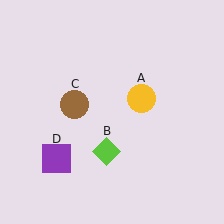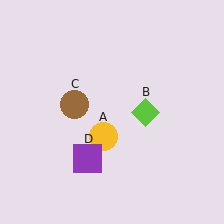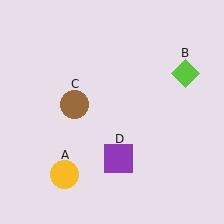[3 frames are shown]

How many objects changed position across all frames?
3 objects changed position: yellow circle (object A), lime diamond (object B), purple square (object D).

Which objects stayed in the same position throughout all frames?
Brown circle (object C) remained stationary.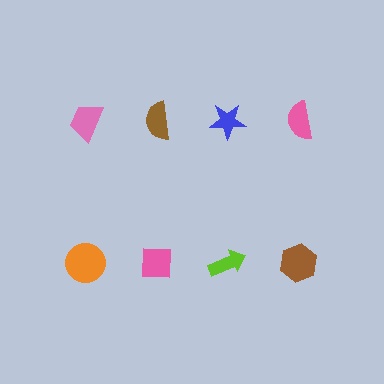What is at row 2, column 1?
An orange circle.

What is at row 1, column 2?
A brown semicircle.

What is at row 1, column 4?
A pink semicircle.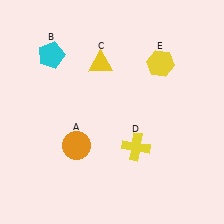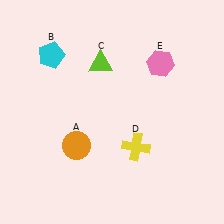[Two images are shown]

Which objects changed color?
C changed from yellow to lime. E changed from yellow to pink.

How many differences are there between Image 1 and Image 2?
There are 2 differences between the two images.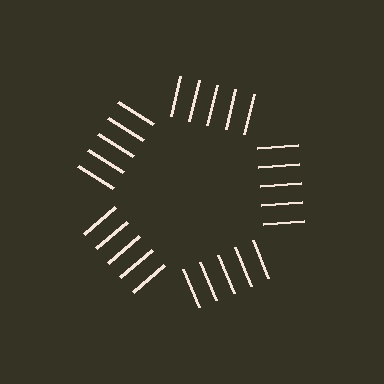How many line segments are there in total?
25 — 5 along each of the 5 edges.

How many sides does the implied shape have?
5 sides — the line-ends trace a pentagon.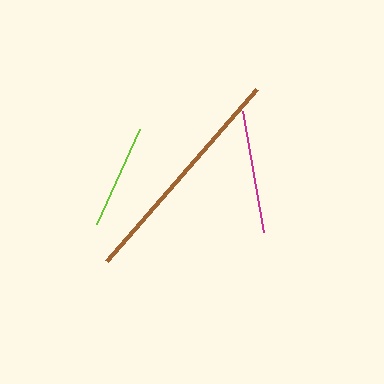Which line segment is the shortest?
The lime line is the shortest at approximately 104 pixels.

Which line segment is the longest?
The brown line is the longest at approximately 228 pixels.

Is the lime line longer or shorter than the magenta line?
The magenta line is longer than the lime line.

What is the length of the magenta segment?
The magenta segment is approximately 122 pixels long.